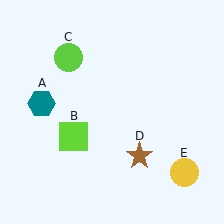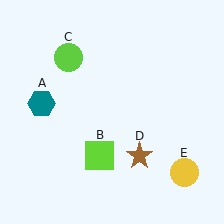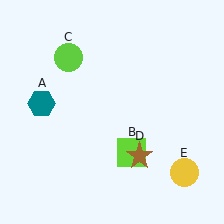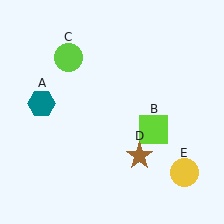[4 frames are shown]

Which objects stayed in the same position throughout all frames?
Teal hexagon (object A) and lime circle (object C) and brown star (object D) and yellow circle (object E) remained stationary.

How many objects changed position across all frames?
1 object changed position: lime square (object B).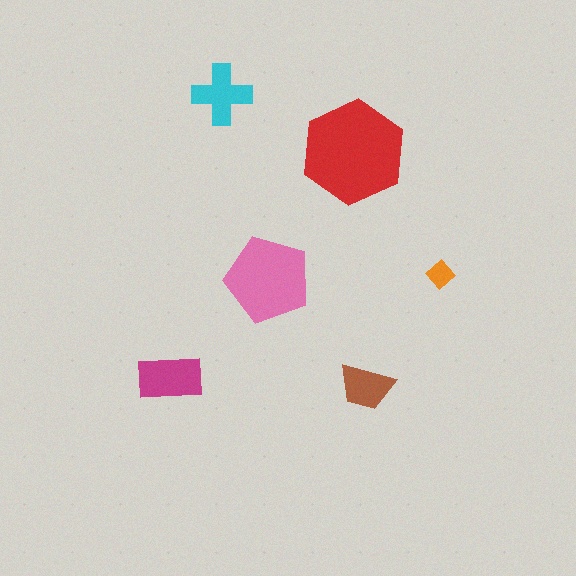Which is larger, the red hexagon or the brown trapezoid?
The red hexagon.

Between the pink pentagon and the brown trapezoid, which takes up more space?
The pink pentagon.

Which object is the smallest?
The orange diamond.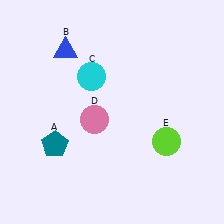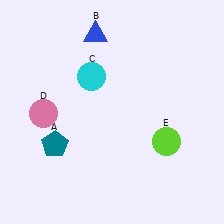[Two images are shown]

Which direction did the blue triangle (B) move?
The blue triangle (B) moved right.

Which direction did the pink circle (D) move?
The pink circle (D) moved left.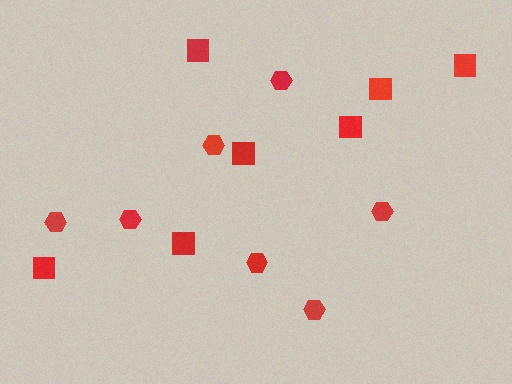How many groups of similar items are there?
There are 2 groups: one group of hexagons (7) and one group of squares (7).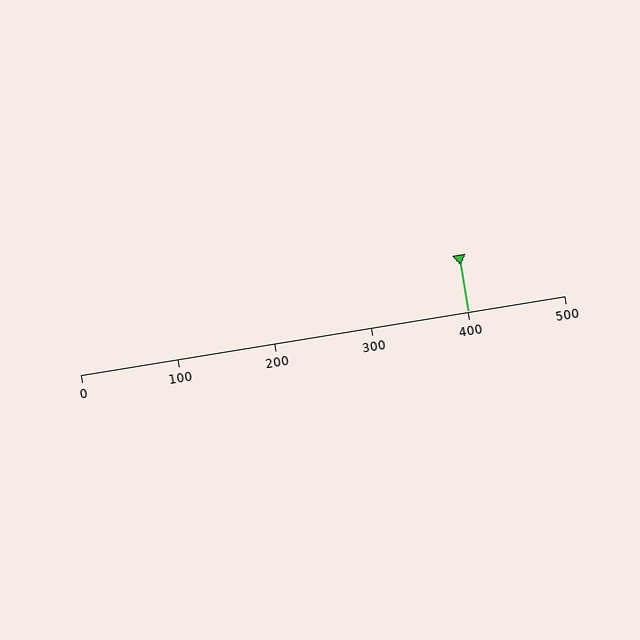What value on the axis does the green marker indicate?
The marker indicates approximately 400.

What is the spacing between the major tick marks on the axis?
The major ticks are spaced 100 apart.